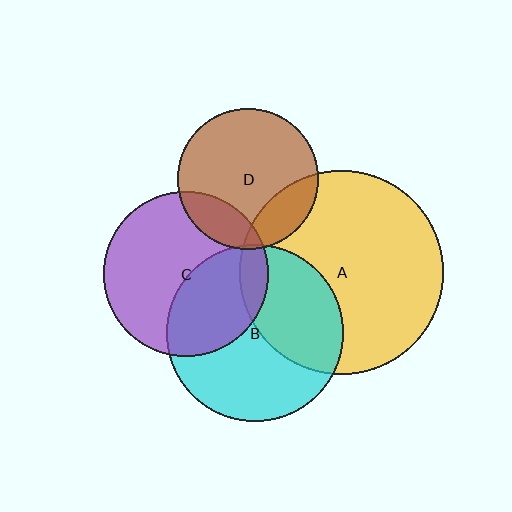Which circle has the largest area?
Circle A (yellow).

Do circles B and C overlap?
Yes.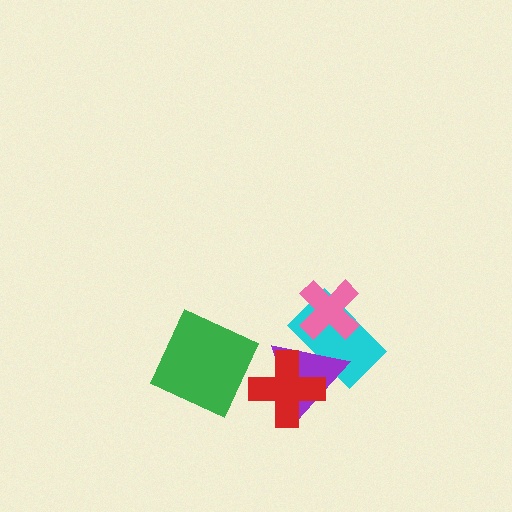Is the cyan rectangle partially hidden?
Yes, it is partially covered by another shape.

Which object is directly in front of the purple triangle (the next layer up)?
The pink cross is directly in front of the purple triangle.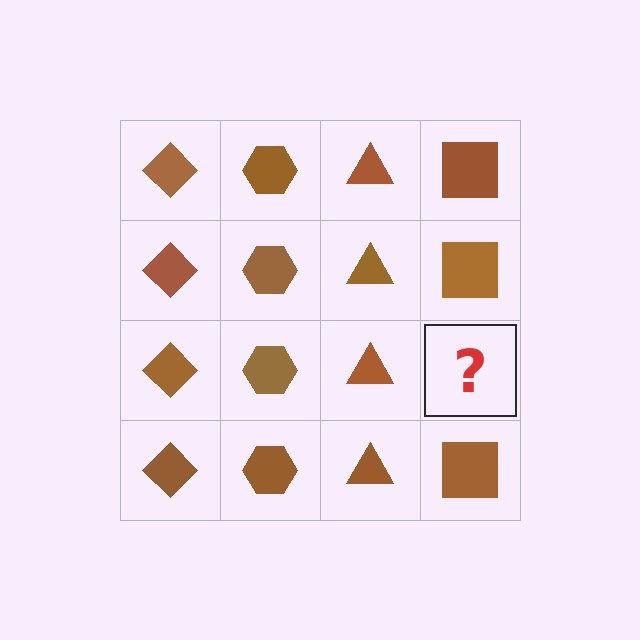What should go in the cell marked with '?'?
The missing cell should contain a brown square.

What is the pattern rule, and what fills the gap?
The rule is that each column has a consistent shape. The gap should be filled with a brown square.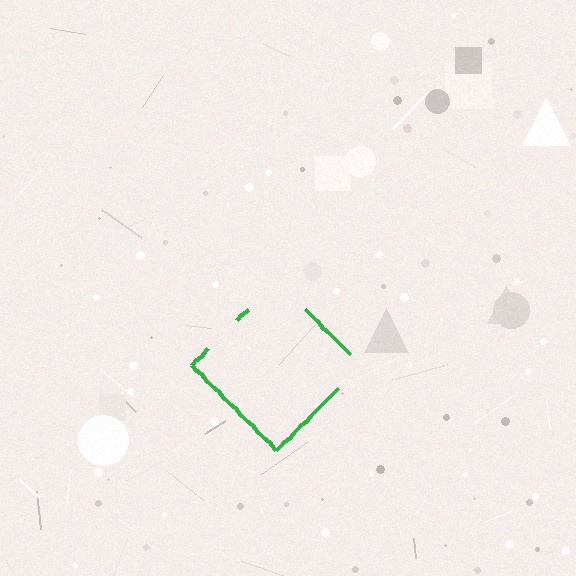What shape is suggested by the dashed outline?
The dashed outline suggests a diamond.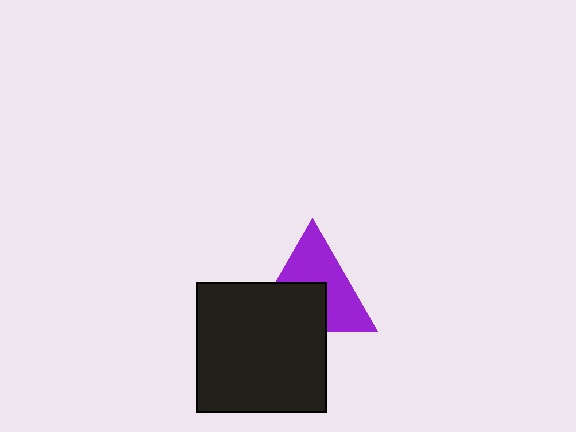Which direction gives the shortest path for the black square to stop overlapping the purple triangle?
Moving down gives the shortest separation.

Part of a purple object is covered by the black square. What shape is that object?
It is a triangle.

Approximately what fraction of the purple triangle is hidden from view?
Roughly 44% of the purple triangle is hidden behind the black square.